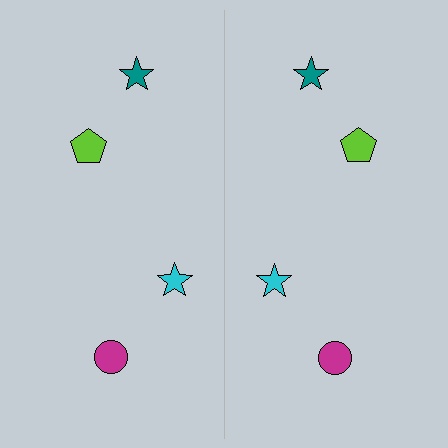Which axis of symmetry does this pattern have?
The pattern has a vertical axis of symmetry running through the center of the image.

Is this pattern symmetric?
Yes, this pattern has bilateral (reflection) symmetry.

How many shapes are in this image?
There are 8 shapes in this image.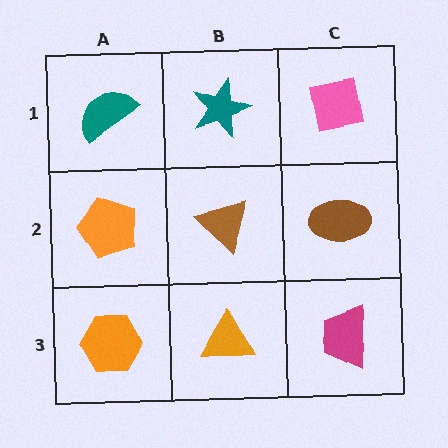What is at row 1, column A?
A teal semicircle.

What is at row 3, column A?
An orange hexagon.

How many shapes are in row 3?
3 shapes.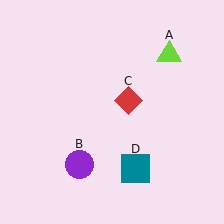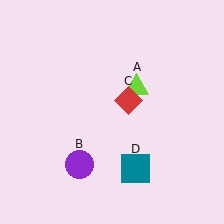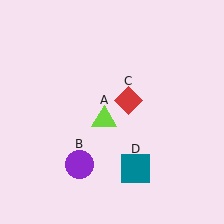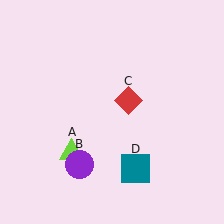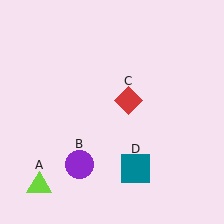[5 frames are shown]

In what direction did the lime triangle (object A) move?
The lime triangle (object A) moved down and to the left.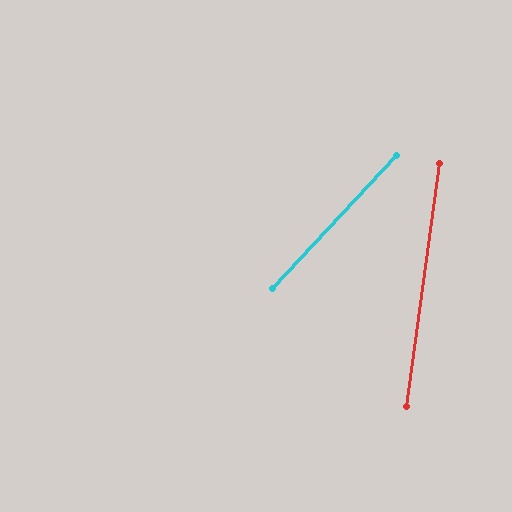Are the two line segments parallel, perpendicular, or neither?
Neither parallel nor perpendicular — they differ by about 35°.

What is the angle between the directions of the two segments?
Approximately 35 degrees.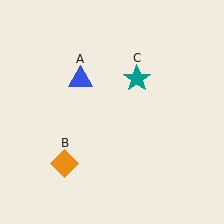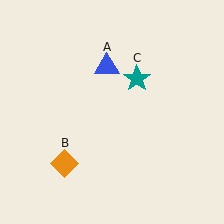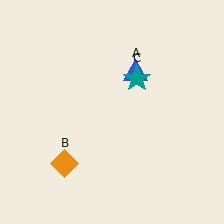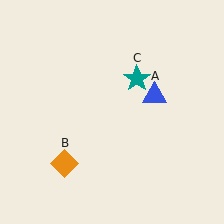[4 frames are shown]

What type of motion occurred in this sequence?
The blue triangle (object A) rotated clockwise around the center of the scene.